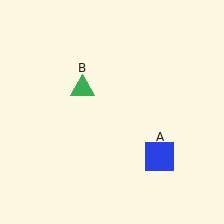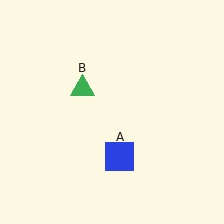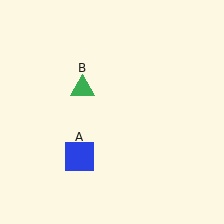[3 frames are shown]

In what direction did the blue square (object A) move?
The blue square (object A) moved left.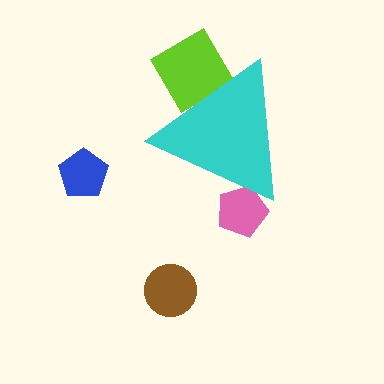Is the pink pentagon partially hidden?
Yes, the pink pentagon is partially hidden behind the cyan triangle.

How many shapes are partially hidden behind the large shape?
2 shapes are partially hidden.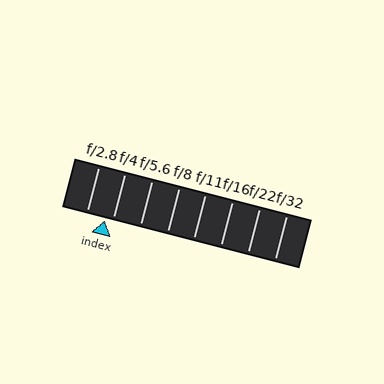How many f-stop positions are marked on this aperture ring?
There are 8 f-stop positions marked.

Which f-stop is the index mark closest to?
The index mark is closest to f/4.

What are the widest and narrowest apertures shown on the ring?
The widest aperture shown is f/2.8 and the narrowest is f/32.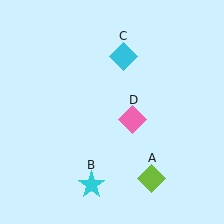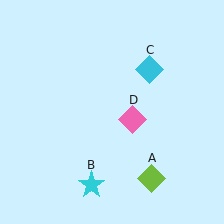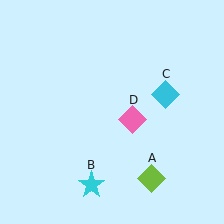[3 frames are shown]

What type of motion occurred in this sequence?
The cyan diamond (object C) rotated clockwise around the center of the scene.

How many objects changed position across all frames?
1 object changed position: cyan diamond (object C).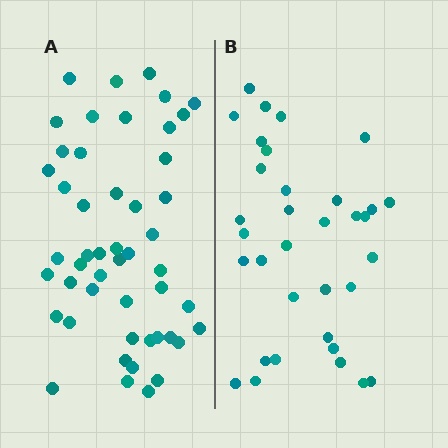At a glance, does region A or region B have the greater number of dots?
Region A (the left region) has more dots.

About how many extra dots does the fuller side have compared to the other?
Region A has approximately 15 more dots than region B.